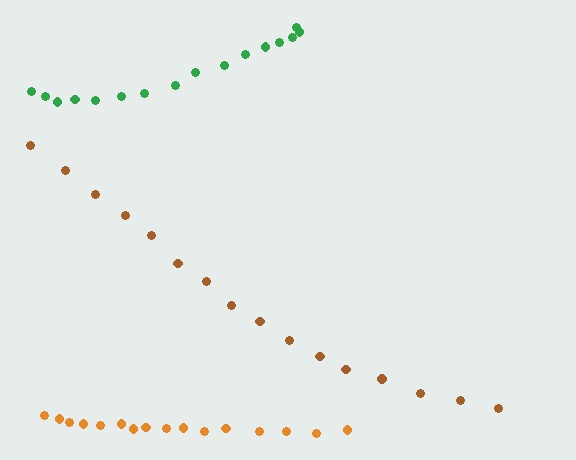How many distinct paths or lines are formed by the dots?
There are 3 distinct paths.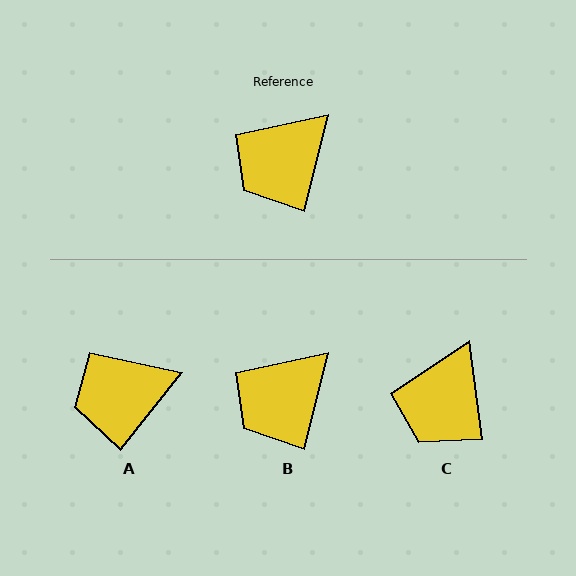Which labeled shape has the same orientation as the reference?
B.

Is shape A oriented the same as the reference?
No, it is off by about 24 degrees.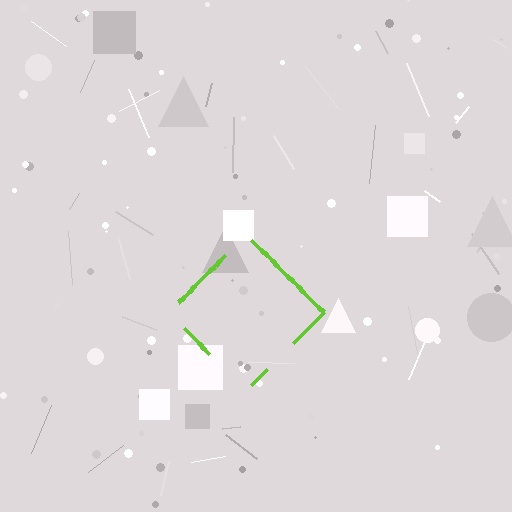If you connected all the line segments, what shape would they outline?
They would outline a diamond.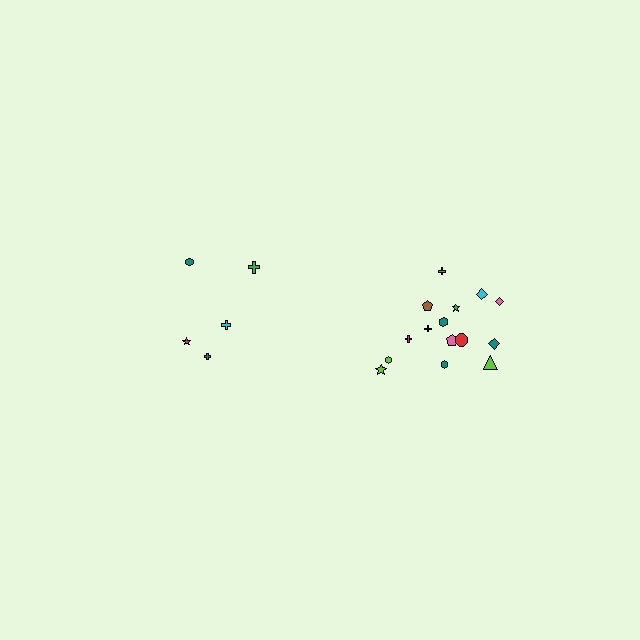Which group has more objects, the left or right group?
The right group.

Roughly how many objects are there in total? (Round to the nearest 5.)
Roughly 20 objects in total.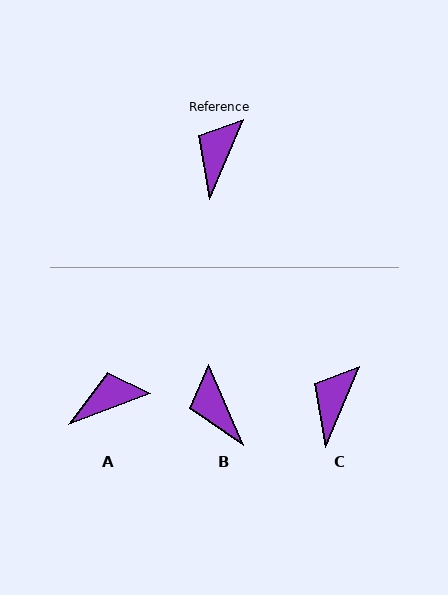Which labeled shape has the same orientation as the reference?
C.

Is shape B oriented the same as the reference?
No, it is off by about 46 degrees.